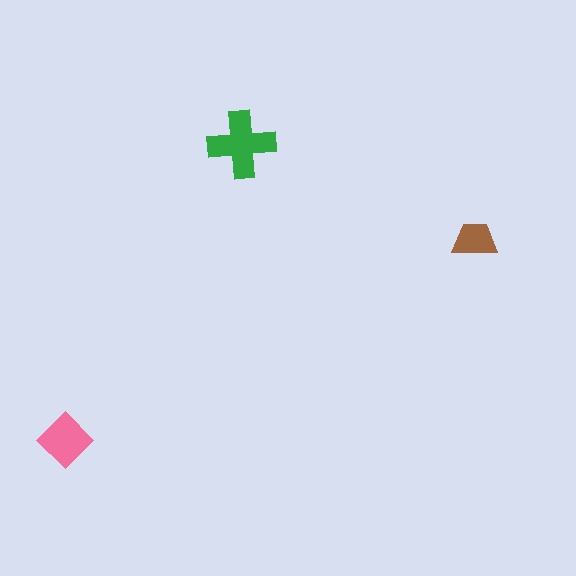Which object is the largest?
The green cross.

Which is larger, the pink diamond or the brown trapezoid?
The pink diamond.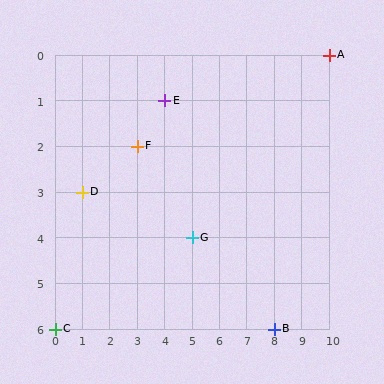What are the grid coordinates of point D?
Point D is at grid coordinates (1, 3).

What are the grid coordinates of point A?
Point A is at grid coordinates (10, 0).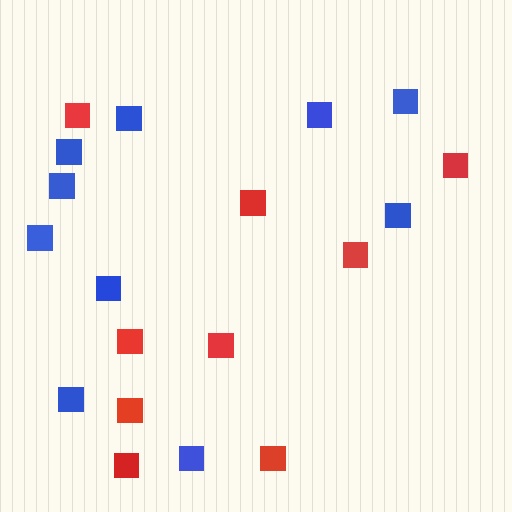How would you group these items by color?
There are 2 groups: one group of blue squares (10) and one group of red squares (9).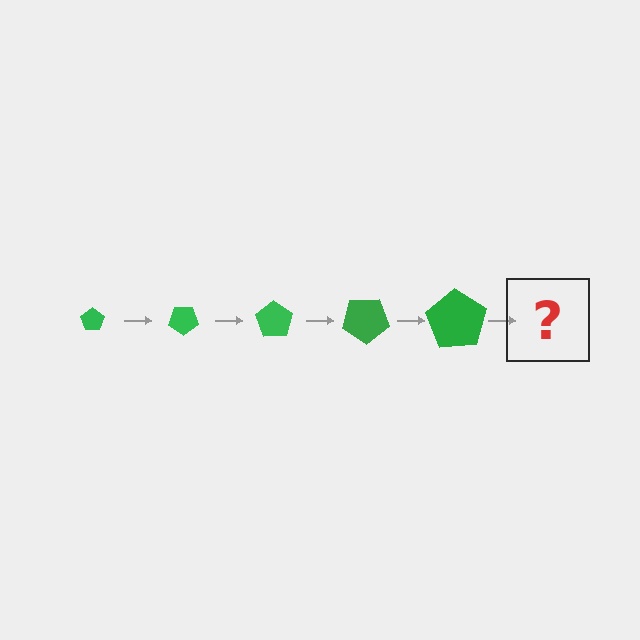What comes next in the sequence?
The next element should be a pentagon, larger than the previous one and rotated 175 degrees from the start.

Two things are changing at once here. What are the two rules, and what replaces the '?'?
The two rules are that the pentagon grows larger each step and it rotates 35 degrees each step. The '?' should be a pentagon, larger than the previous one and rotated 175 degrees from the start.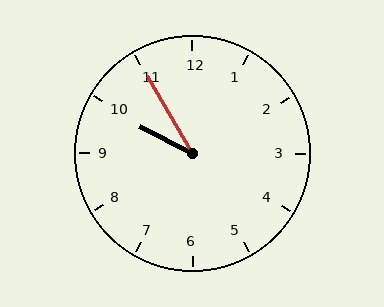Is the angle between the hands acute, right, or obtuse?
It is acute.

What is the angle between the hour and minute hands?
Approximately 32 degrees.